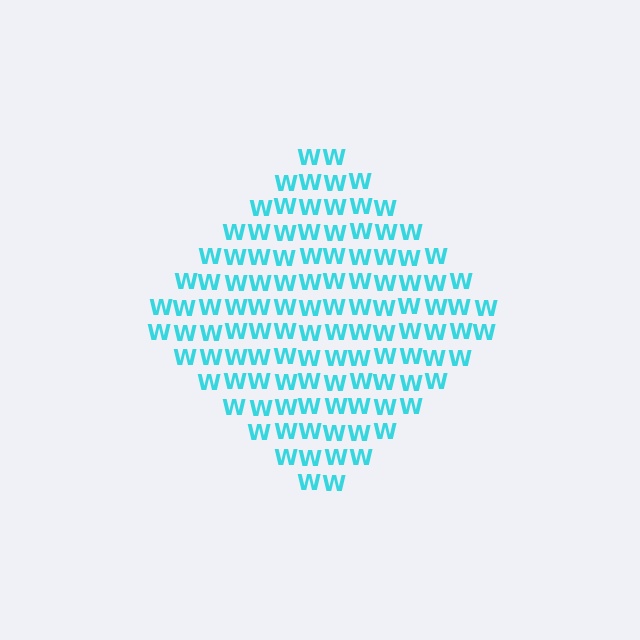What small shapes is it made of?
It is made of small letter W's.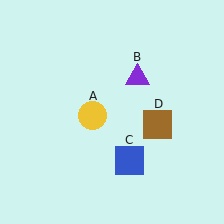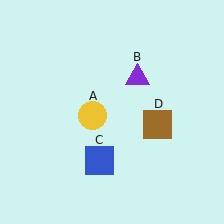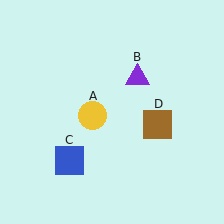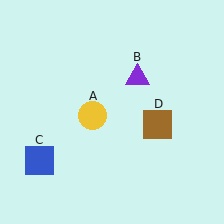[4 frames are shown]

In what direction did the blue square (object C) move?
The blue square (object C) moved left.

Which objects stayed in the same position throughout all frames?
Yellow circle (object A) and purple triangle (object B) and brown square (object D) remained stationary.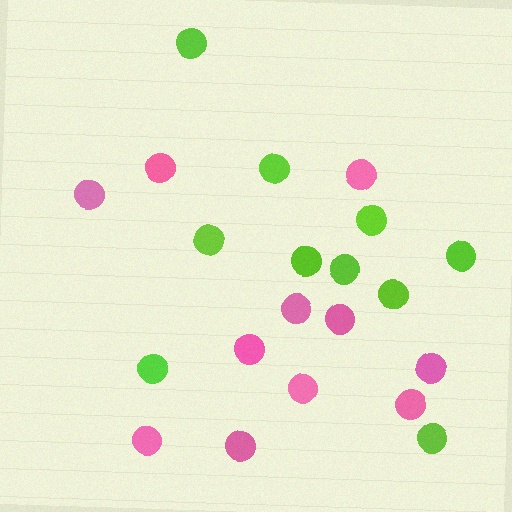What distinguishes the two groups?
There are 2 groups: one group of lime circles (10) and one group of pink circles (11).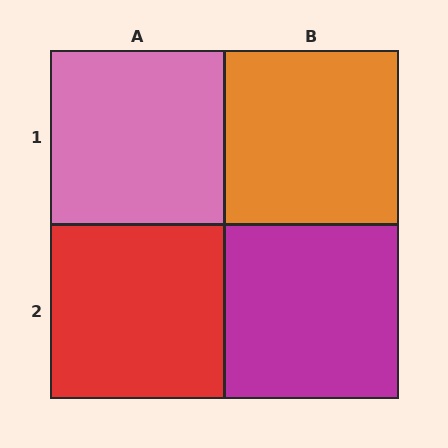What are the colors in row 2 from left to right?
Red, magenta.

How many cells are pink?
1 cell is pink.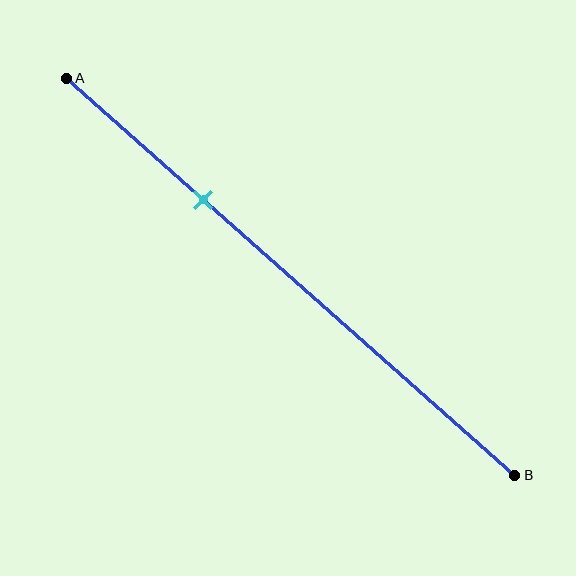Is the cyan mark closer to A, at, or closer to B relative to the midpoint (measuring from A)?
The cyan mark is closer to point A than the midpoint of segment AB.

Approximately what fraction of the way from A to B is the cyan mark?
The cyan mark is approximately 30% of the way from A to B.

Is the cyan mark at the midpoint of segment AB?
No, the mark is at about 30% from A, not at the 50% midpoint.